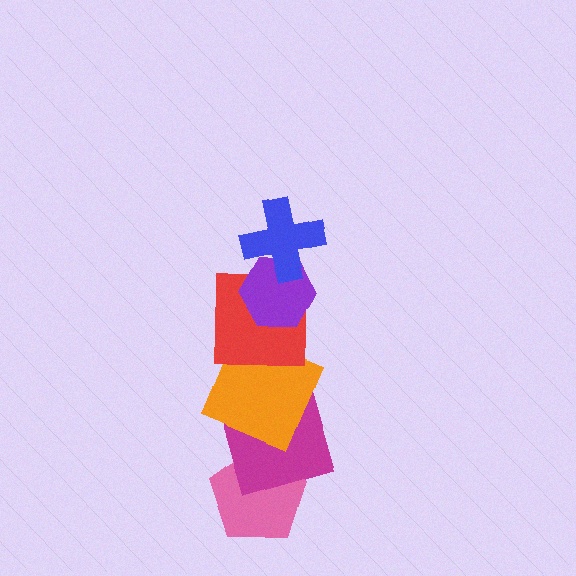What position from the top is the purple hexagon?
The purple hexagon is 2nd from the top.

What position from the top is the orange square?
The orange square is 4th from the top.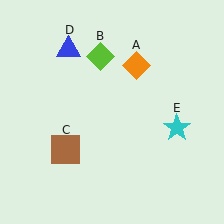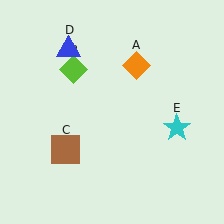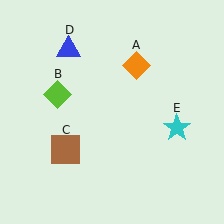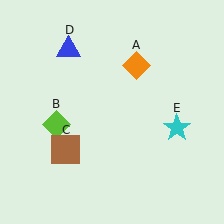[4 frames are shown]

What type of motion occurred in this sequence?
The lime diamond (object B) rotated counterclockwise around the center of the scene.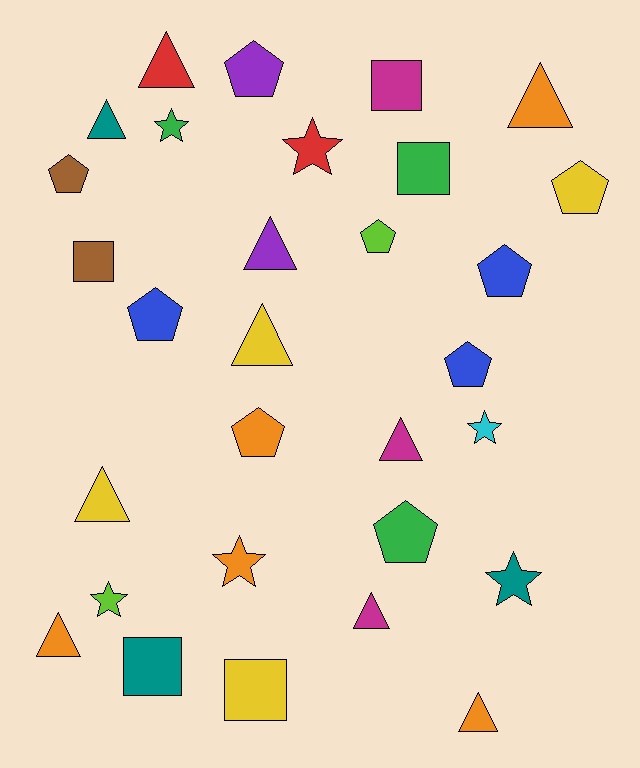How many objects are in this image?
There are 30 objects.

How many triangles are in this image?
There are 10 triangles.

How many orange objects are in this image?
There are 5 orange objects.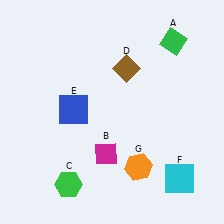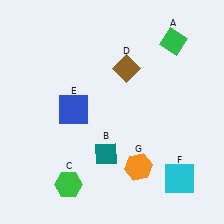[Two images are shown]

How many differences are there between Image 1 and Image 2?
There is 1 difference between the two images.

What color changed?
The diamond (B) changed from magenta in Image 1 to teal in Image 2.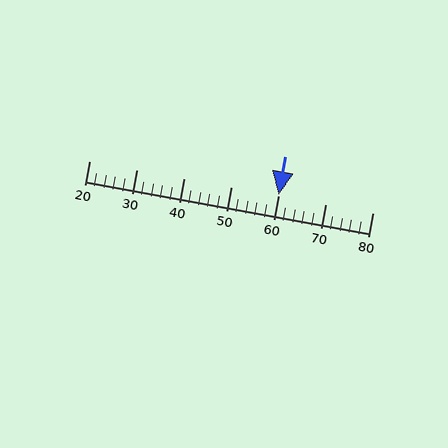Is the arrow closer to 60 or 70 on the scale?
The arrow is closer to 60.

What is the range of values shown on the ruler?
The ruler shows values from 20 to 80.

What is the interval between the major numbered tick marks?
The major tick marks are spaced 10 units apart.